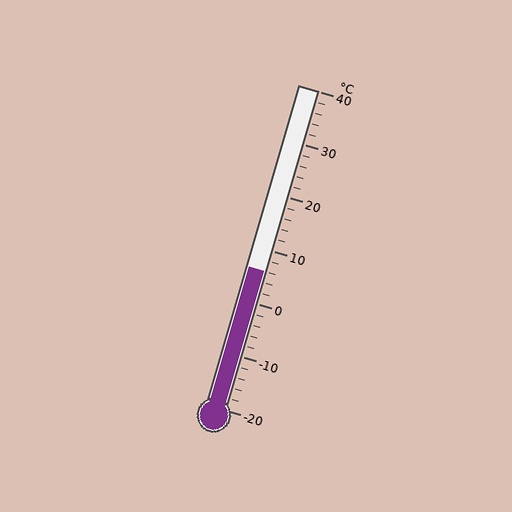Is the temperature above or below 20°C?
The temperature is below 20°C.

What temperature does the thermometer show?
The thermometer shows approximately 6°C.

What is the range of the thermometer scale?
The thermometer scale ranges from -20°C to 40°C.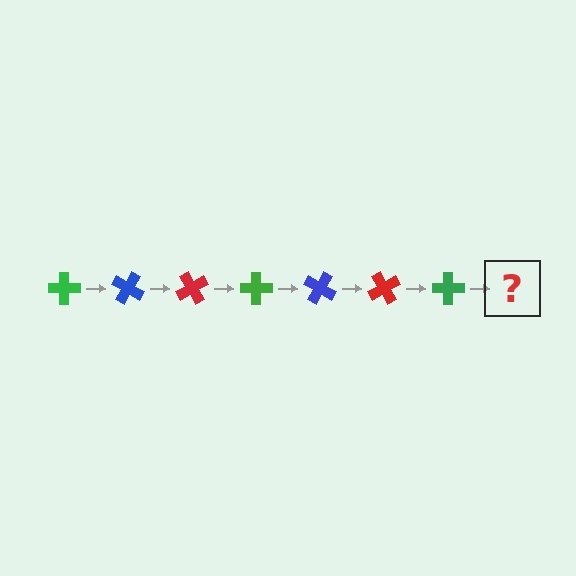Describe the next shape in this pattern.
It should be a blue cross, rotated 210 degrees from the start.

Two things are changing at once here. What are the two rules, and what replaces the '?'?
The two rules are that it rotates 30 degrees each step and the color cycles through green, blue, and red. The '?' should be a blue cross, rotated 210 degrees from the start.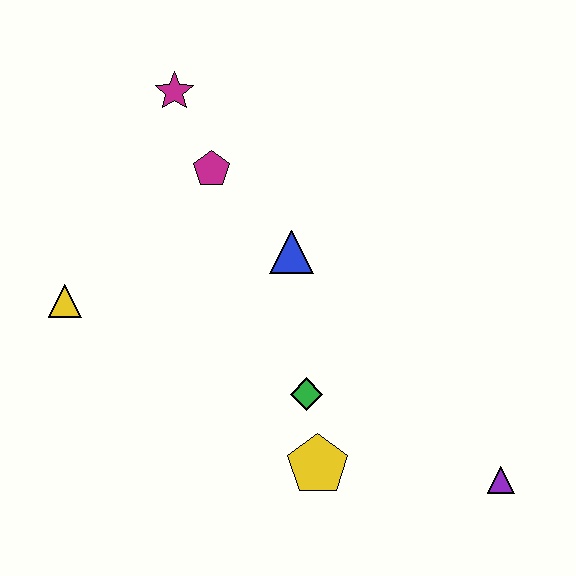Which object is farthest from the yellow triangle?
The purple triangle is farthest from the yellow triangle.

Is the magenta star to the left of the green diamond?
Yes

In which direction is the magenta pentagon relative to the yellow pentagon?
The magenta pentagon is above the yellow pentagon.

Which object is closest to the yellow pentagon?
The green diamond is closest to the yellow pentagon.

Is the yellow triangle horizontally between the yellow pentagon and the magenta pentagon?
No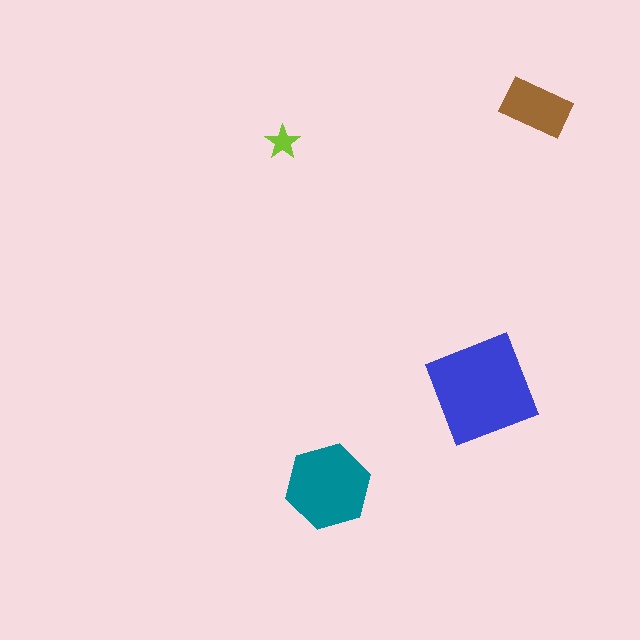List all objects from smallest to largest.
The lime star, the brown rectangle, the teal hexagon, the blue square.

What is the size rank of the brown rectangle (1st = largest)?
3rd.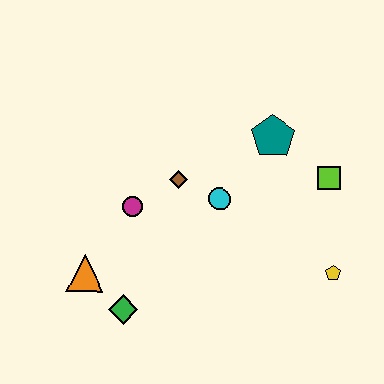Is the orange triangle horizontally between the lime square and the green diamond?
No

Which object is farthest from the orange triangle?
The lime square is farthest from the orange triangle.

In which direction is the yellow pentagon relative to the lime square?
The yellow pentagon is below the lime square.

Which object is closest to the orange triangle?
The green diamond is closest to the orange triangle.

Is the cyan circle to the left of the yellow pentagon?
Yes